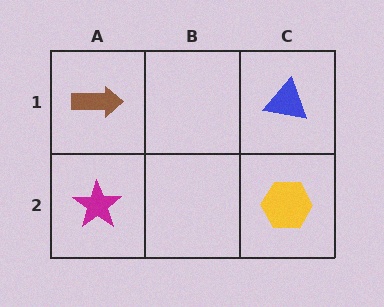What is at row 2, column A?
A magenta star.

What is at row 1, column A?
A brown arrow.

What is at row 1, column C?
A blue triangle.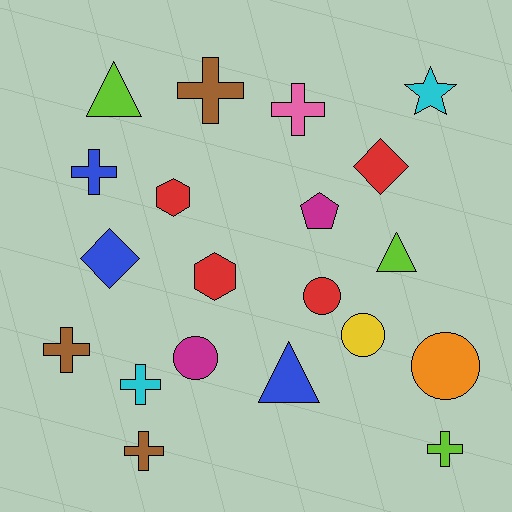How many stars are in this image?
There is 1 star.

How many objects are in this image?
There are 20 objects.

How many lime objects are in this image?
There are 3 lime objects.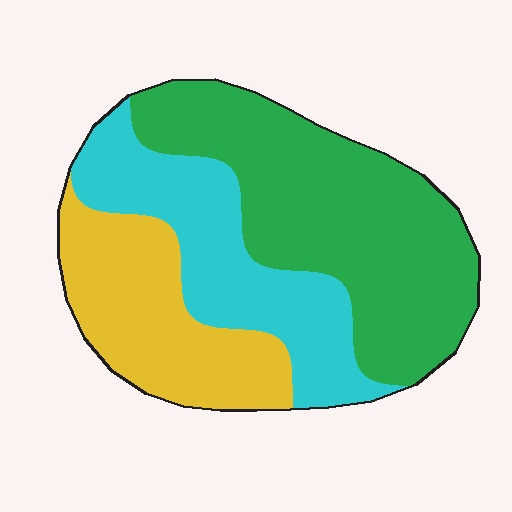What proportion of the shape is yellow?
Yellow takes up about one quarter (1/4) of the shape.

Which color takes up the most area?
Green, at roughly 45%.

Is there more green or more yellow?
Green.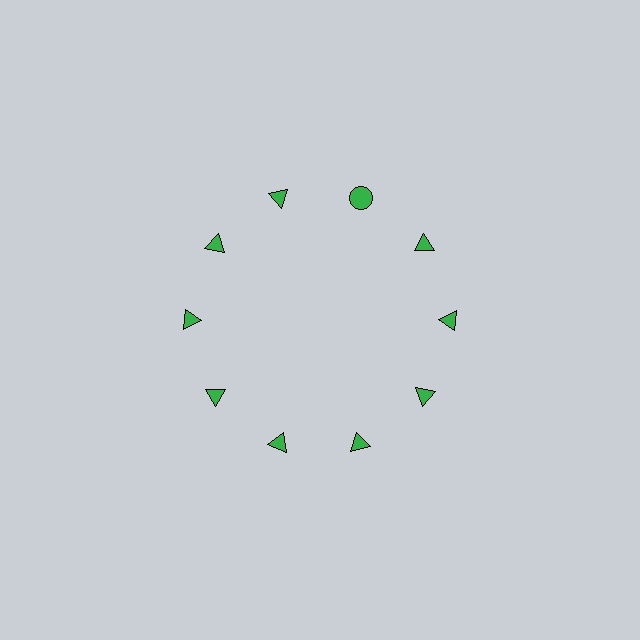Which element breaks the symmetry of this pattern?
The green circle at roughly the 1 o'clock position breaks the symmetry. All other shapes are green triangles.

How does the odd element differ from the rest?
It has a different shape: circle instead of triangle.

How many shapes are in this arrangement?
There are 10 shapes arranged in a ring pattern.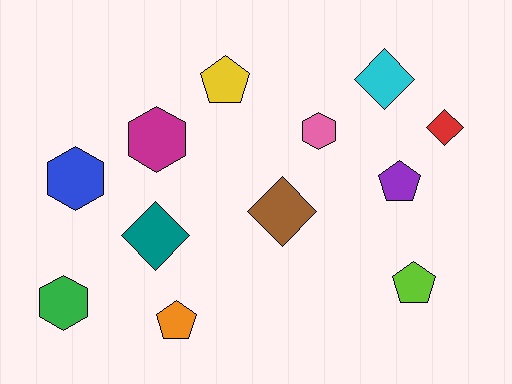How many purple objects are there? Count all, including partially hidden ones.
There is 1 purple object.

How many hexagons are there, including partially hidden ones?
There are 4 hexagons.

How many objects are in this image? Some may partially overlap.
There are 12 objects.